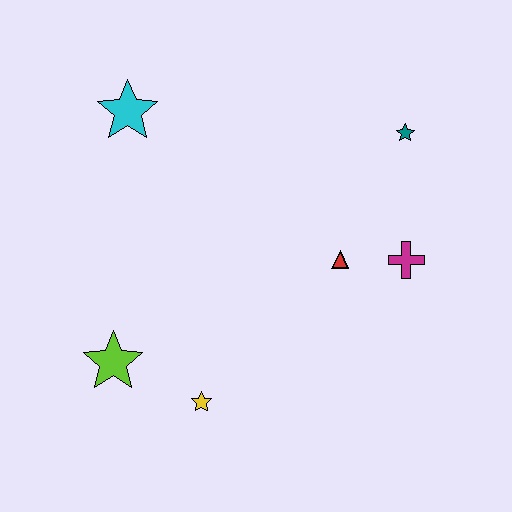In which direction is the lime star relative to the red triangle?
The lime star is to the left of the red triangle.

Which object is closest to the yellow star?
The lime star is closest to the yellow star.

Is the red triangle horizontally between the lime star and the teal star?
Yes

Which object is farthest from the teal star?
The lime star is farthest from the teal star.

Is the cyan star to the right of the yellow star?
No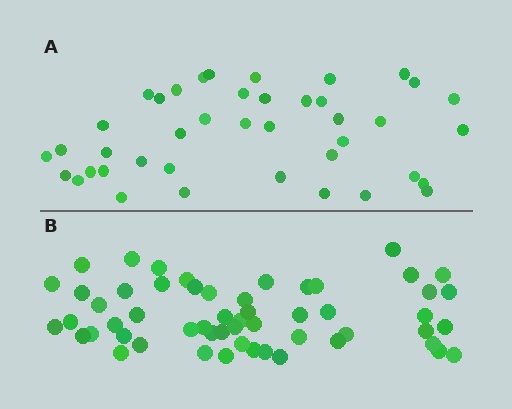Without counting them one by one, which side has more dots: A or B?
Region B (the bottom region) has more dots.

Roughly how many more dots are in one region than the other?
Region B has approximately 15 more dots than region A.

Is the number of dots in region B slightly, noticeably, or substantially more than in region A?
Region B has noticeably more, but not dramatically so. The ratio is roughly 1.3 to 1.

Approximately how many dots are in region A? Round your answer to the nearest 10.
About 40 dots. (The exact count is 41, which rounds to 40.)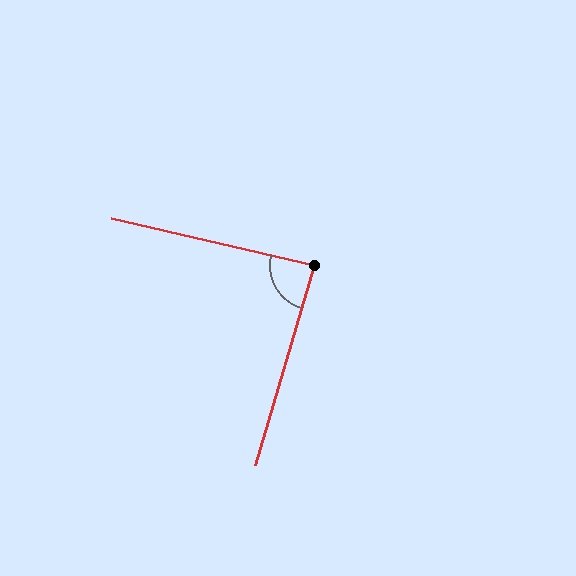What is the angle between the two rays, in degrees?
Approximately 87 degrees.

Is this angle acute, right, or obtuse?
It is approximately a right angle.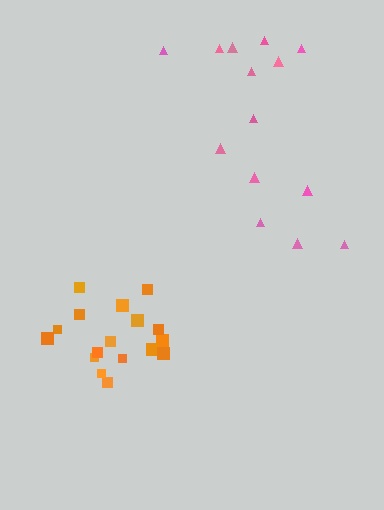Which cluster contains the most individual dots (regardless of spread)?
Orange (17).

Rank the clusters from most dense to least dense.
orange, pink.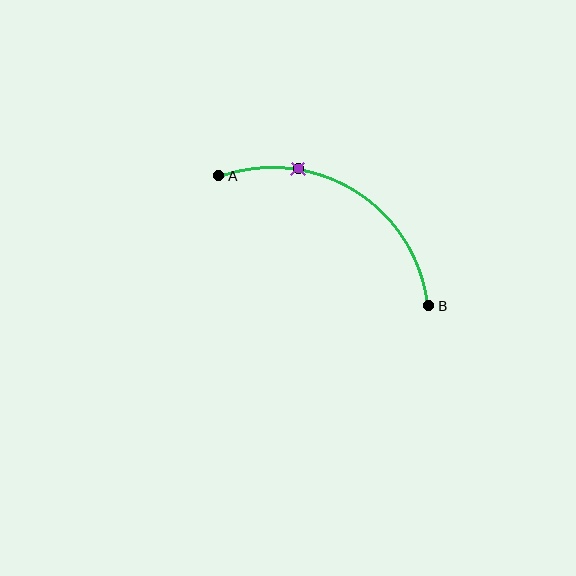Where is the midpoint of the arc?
The arc midpoint is the point on the curve farthest from the straight line joining A and B. It sits above that line.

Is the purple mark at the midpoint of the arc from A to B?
No. The purple mark lies on the arc but is closer to endpoint A. The arc midpoint would be at the point on the curve equidistant along the arc from both A and B.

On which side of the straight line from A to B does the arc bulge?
The arc bulges above the straight line connecting A and B.